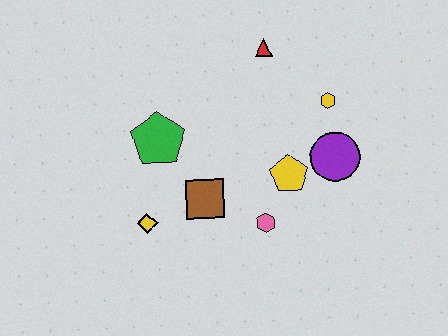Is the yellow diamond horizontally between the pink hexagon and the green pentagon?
No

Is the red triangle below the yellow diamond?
No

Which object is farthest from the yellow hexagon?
The yellow diamond is farthest from the yellow hexagon.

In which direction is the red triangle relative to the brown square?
The red triangle is above the brown square.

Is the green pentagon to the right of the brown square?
No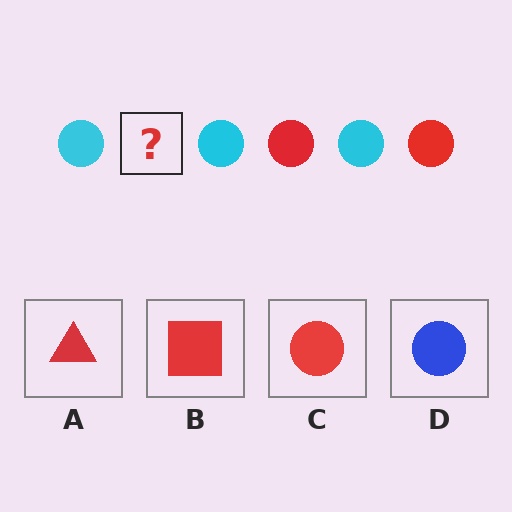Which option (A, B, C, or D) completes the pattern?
C.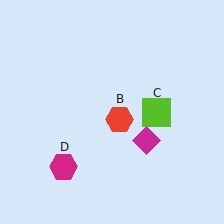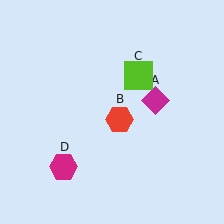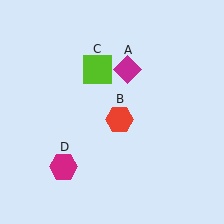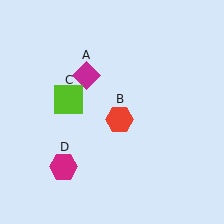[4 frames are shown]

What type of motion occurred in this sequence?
The magenta diamond (object A), lime square (object C) rotated counterclockwise around the center of the scene.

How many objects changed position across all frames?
2 objects changed position: magenta diamond (object A), lime square (object C).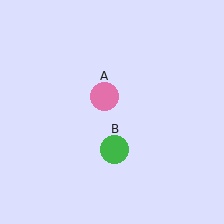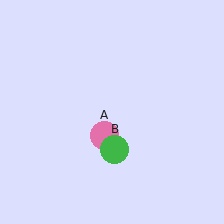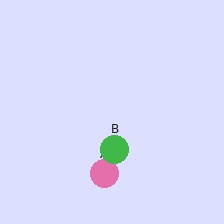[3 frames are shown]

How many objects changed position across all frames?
1 object changed position: pink circle (object A).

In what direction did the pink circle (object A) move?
The pink circle (object A) moved down.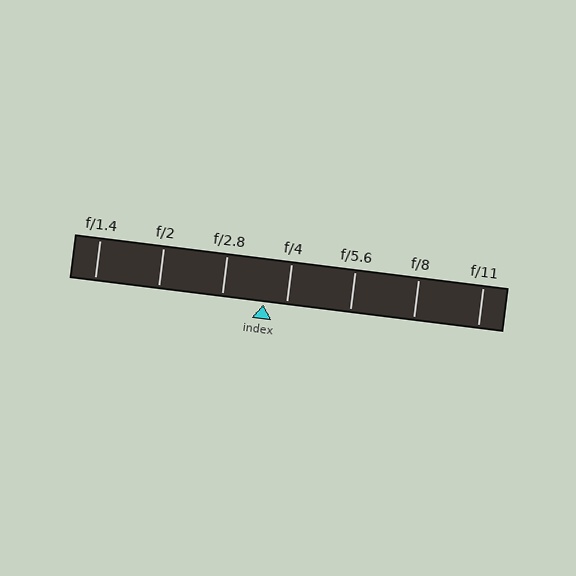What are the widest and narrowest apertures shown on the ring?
The widest aperture shown is f/1.4 and the narrowest is f/11.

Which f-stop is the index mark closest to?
The index mark is closest to f/4.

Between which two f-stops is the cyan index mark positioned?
The index mark is between f/2.8 and f/4.